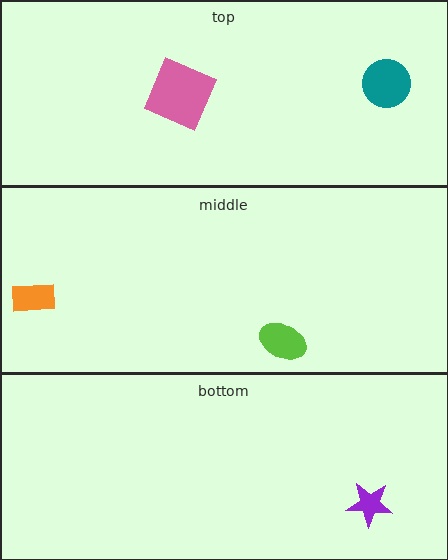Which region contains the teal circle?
The top region.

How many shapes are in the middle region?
2.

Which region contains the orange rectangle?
The middle region.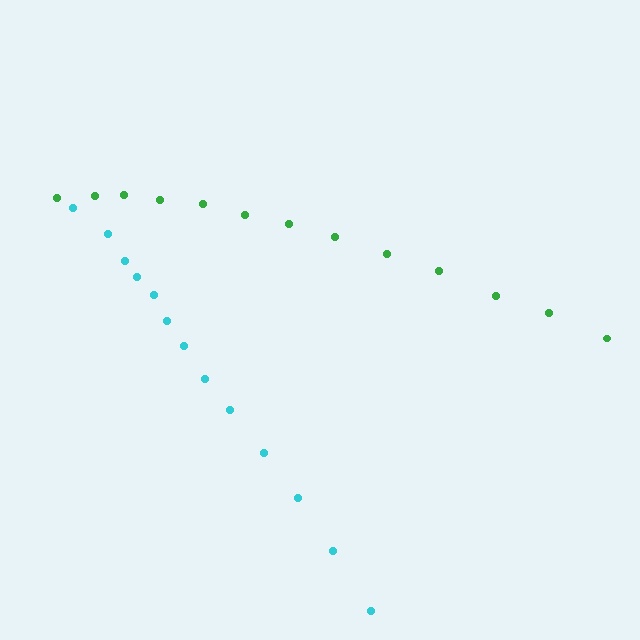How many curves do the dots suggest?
There are 2 distinct paths.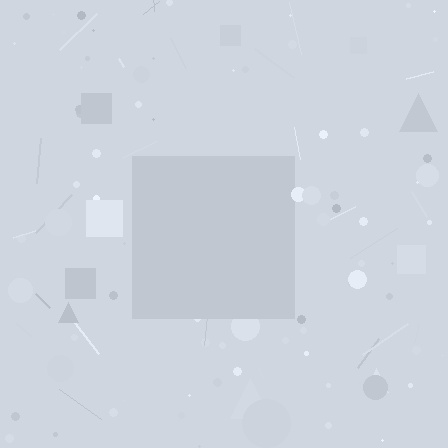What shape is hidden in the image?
A square is hidden in the image.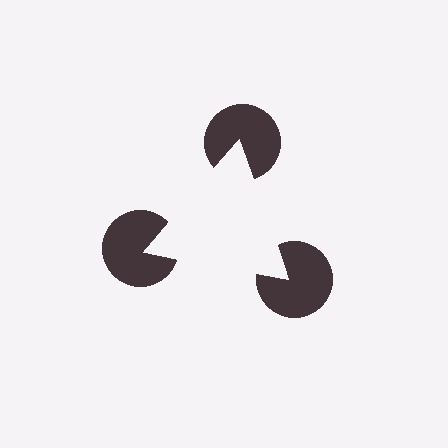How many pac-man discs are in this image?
There are 3 — one at each vertex of the illusory triangle.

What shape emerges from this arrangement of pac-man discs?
An illusory triangle — its edges are inferred from the aligned wedge cuts in the pac-man discs, not physically drawn.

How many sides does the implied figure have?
3 sides.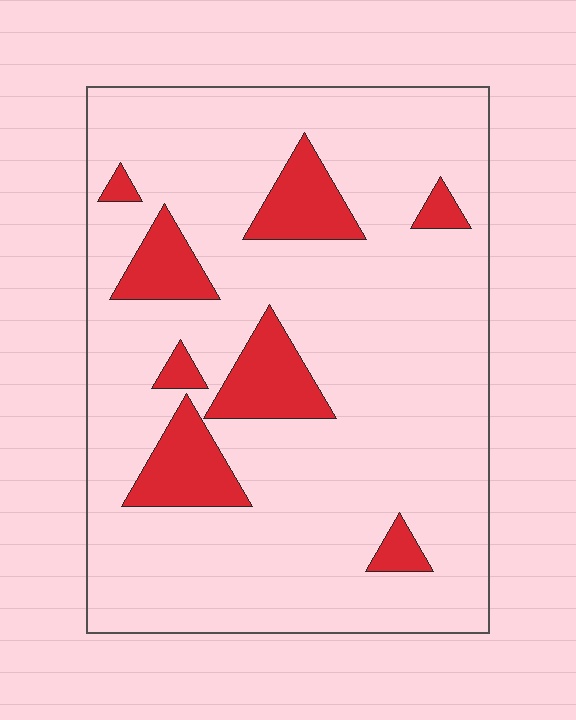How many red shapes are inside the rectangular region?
8.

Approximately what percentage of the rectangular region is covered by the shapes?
Approximately 15%.